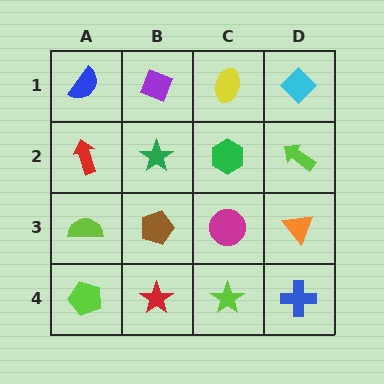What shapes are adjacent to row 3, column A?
A red arrow (row 2, column A), a lime pentagon (row 4, column A), a brown pentagon (row 3, column B).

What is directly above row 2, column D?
A cyan diamond.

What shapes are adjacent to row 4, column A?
A lime semicircle (row 3, column A), a red star (row 4, column B).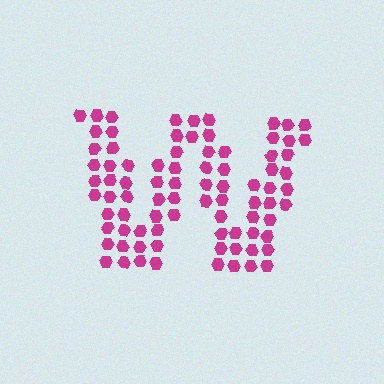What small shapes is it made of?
It is made of small hexagons.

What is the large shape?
The large shape is the letter W.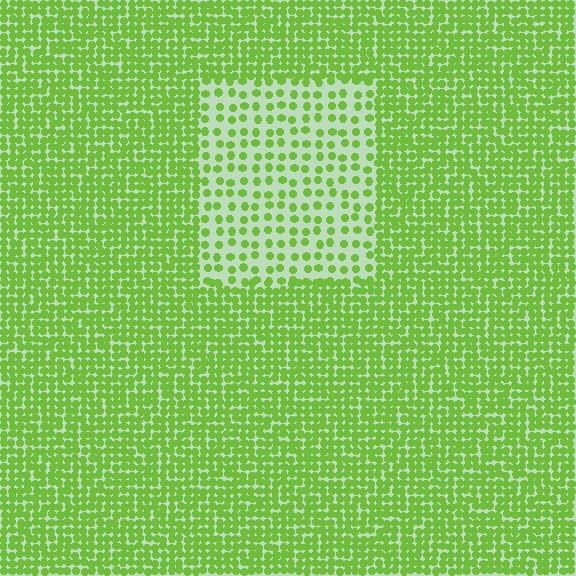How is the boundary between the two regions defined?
The boundary is defined by a change in element density (approximately 2.5x ratio). All elements are the same color, size, and shape.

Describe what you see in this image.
The image contains small lime elements arranged at two different densities. A rectangle-shaped region is visible where the elements are less densely packed than the surrounding area.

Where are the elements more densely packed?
The elements are more densely packed outside the rectangle boundary.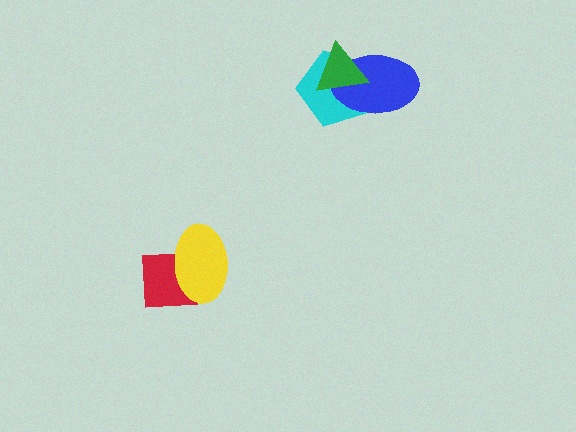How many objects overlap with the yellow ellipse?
1 object overlaps with the yellow ellipse.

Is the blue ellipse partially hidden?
Yes, it is partially covered by another shape.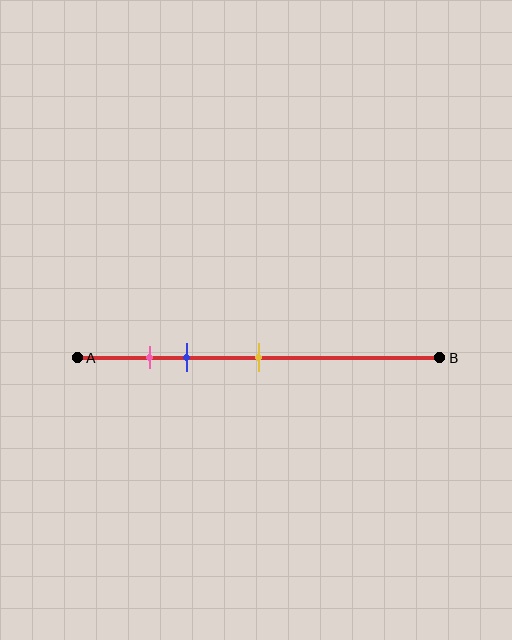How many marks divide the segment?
There are 3 marks dividing the segment.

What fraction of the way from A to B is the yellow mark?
The yellow mark is approximately 50% (0.5) of the way from A to B.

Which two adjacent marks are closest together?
The pink and blue marks are the closest adjacent pair.